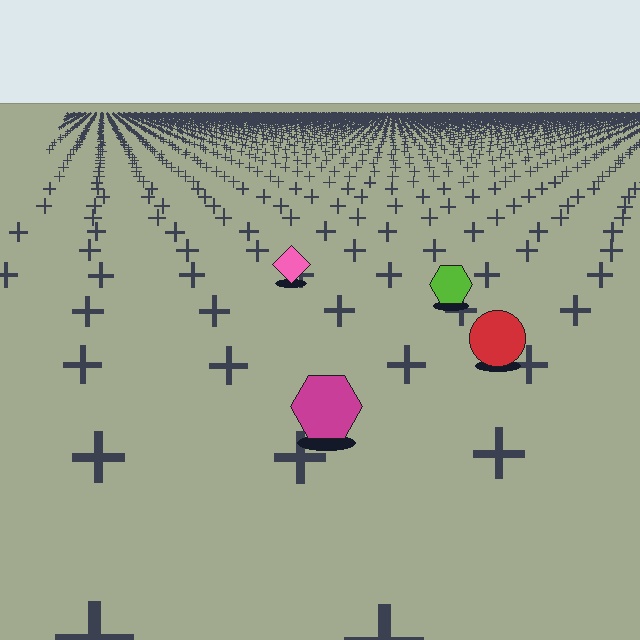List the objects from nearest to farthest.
From nearest to farthest: the magenta hexagon, the red circle, the lime hexagon, the pink diamond.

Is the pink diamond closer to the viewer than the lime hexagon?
No. The lime hexagon is closer — you can tell from the texture gradient: the ground texture is coarser near it.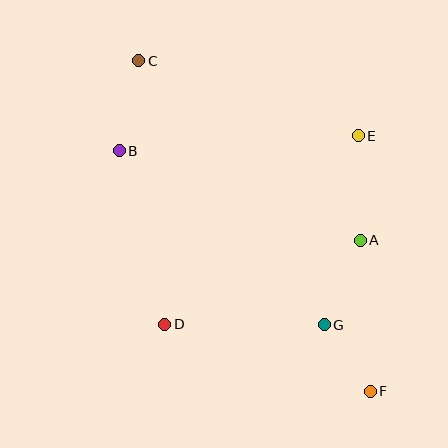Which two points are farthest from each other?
Points C and F are farthest from each other.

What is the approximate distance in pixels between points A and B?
The distance between A and B is approximately 257 pixels.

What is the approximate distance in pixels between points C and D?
The distance between C and D is approximately 265 pixels.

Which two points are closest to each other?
Points F and G are closest to each other.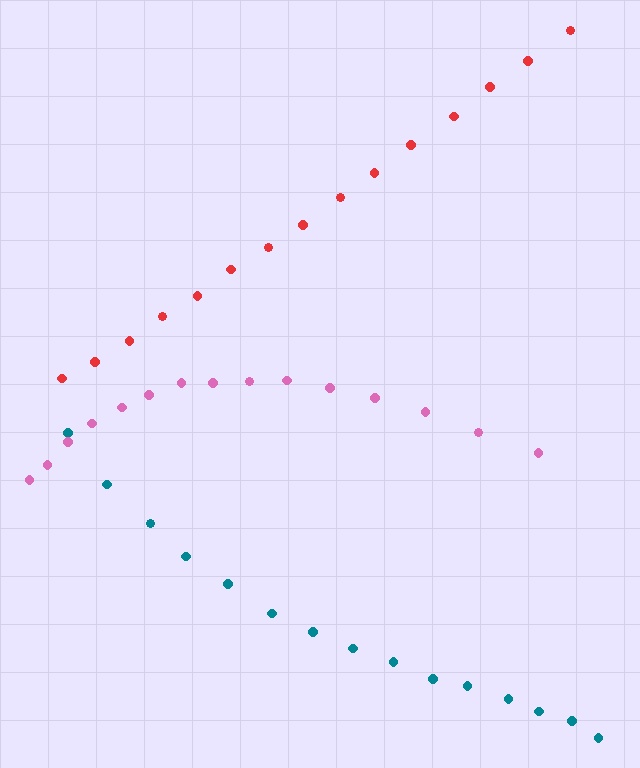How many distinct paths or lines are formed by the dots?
There are 3 distinct paths.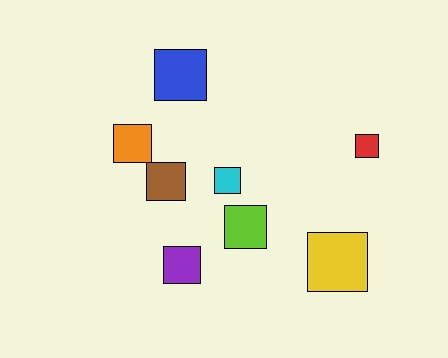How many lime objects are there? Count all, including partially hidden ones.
There is 1 lime object.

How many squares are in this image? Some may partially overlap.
There are 8 squares.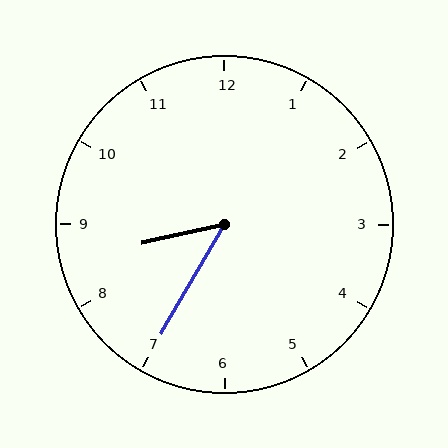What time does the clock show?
8:35.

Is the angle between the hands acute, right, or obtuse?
It is acute.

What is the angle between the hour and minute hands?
Approximately 48 degrees.